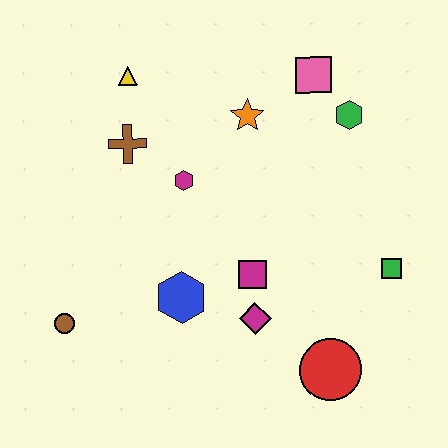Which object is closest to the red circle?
The magenta diamond is closest to the red circle.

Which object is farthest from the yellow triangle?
The red circle is farthest from the yellow triangle.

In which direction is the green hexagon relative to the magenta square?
The green hexagon is above the magenta square.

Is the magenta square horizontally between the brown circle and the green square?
Yes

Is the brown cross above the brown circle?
Yes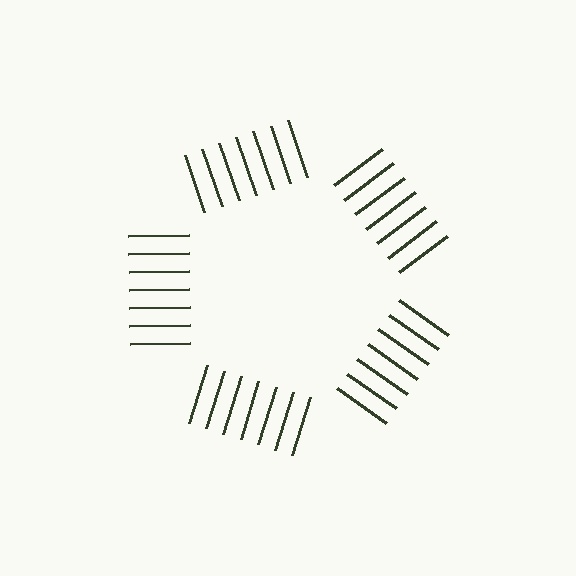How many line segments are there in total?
35 — 7 along each of the 5 edges.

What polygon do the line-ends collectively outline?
An illusory pentagon — the line segments terminate on its edges but no continuous stroke is drawn.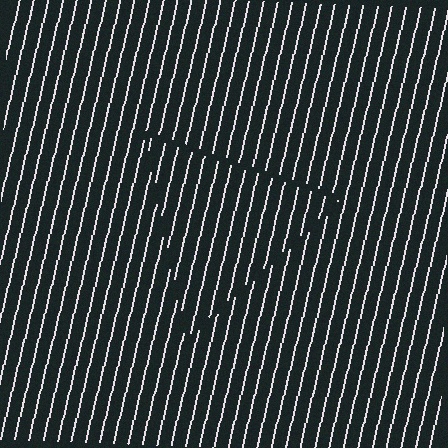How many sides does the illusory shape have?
3 sides — the line-ends trace a triangle.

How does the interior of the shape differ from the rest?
The interior of the shape contains the same grating, shifted by half a period — the contour is defined by the phase discontinuity where line-ends from the inner and outer gratings abut.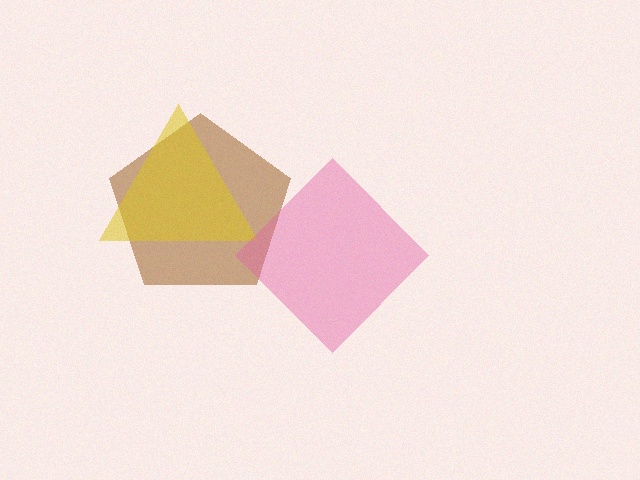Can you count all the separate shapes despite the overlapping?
Yes, there are 3 separate shapes.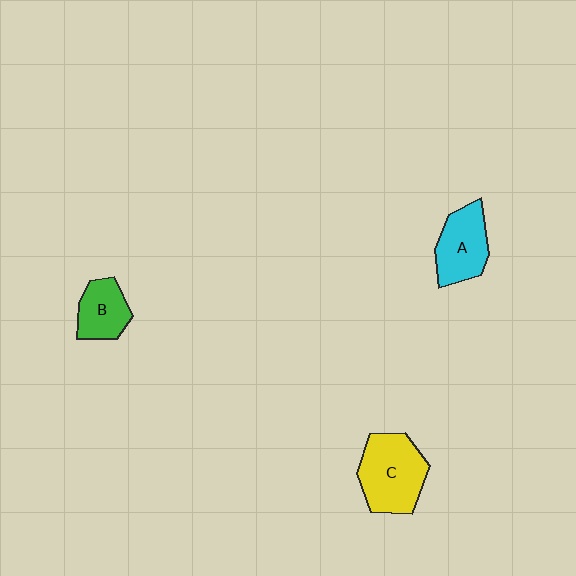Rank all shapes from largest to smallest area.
From largest to smallest: C (yellow), A (cyan), B (green).